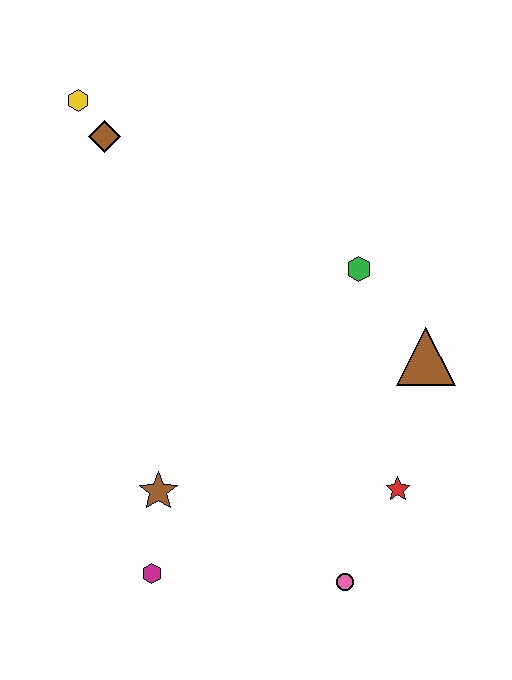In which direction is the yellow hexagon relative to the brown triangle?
The yellow hexagon is to the left of the brown triangle.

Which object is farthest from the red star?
The yellow hexagon is farthest from the red star.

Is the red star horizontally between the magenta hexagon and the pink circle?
No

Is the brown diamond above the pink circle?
Yes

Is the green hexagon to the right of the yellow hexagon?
Yes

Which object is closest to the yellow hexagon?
The brown diamond is closest to the yellow hexagon.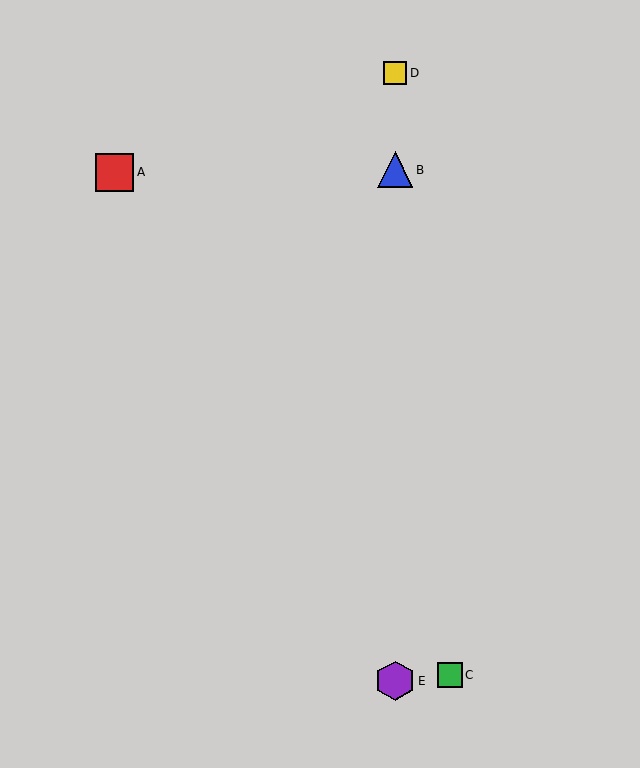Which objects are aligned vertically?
Objects B, D, E are aligned vertically.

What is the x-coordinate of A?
Object A is at x≈115.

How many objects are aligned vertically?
3 objects (B, D, E) are aligned vertically.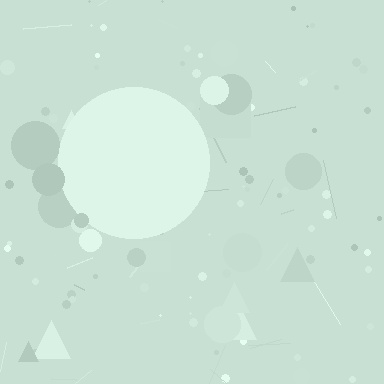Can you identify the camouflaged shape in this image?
The camouflaged shape is a circle.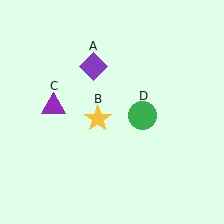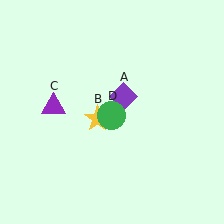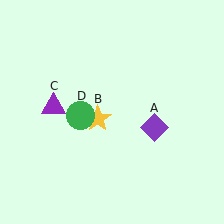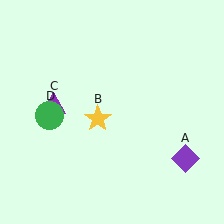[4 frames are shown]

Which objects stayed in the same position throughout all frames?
Yellow star (object B) and purple triangle (object C) remained stationary.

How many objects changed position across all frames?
2 objects changed position: purple diamond (object A), green circle (object D).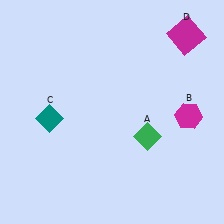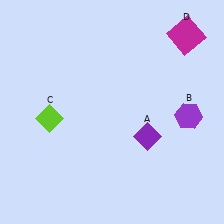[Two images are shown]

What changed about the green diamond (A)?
In Image 1, A is green. In Image 2, it changed to purple.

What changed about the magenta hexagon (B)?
In Image 1, B is magenta. In Image 2, it changed to purple.